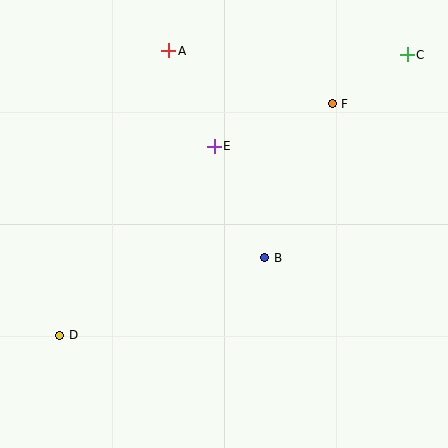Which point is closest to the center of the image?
Point B at (265, 258) is closest to the center.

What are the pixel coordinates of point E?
Point E is at (214, 146).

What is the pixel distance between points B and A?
The distance between B and A is 228 pixels.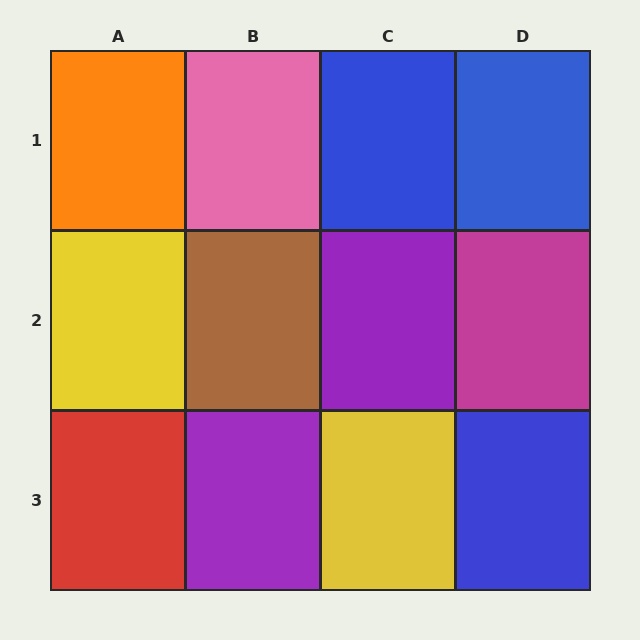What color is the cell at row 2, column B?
Brown.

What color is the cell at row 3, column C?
Yellow.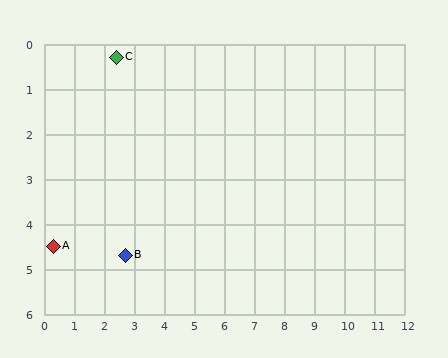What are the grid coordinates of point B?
Point B is at approximately (2.7, 4.7).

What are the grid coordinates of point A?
Point A is at approximately (0.3, 4.5).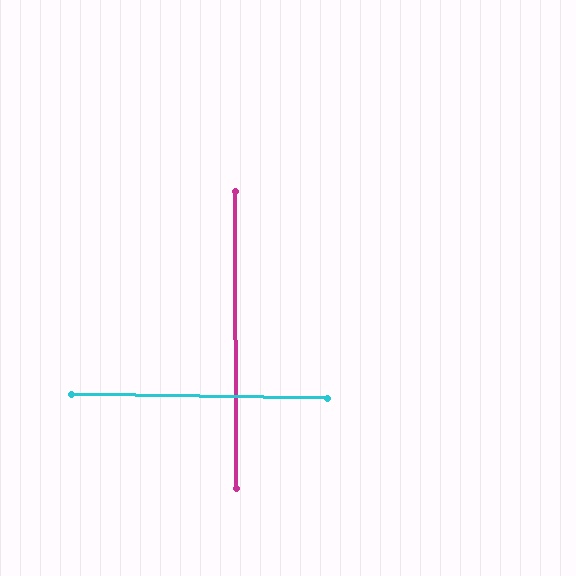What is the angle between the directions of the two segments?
Approximately 89 degrees.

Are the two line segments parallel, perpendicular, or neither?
Perpendicular — they meet at approximately 89°.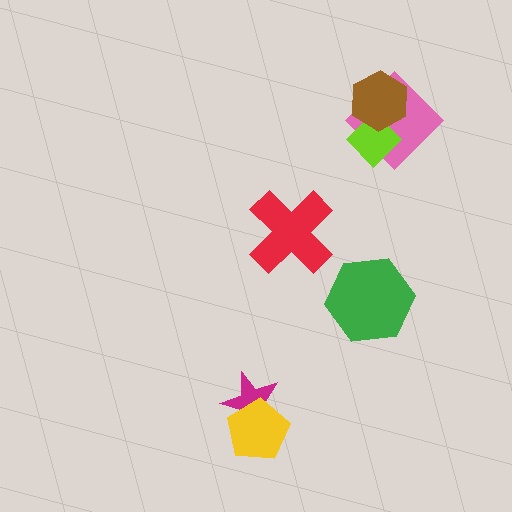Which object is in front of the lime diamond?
The brown hexagon is in front of the lime diamond.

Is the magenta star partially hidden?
Yes, it is partially covered by another shape.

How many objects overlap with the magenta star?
1 object overlaps with the magenta star.